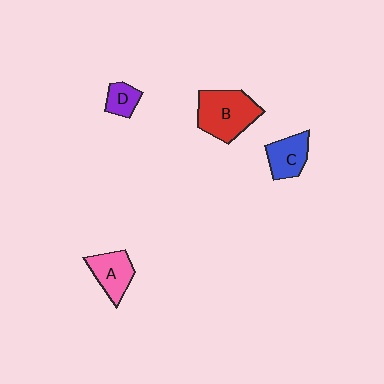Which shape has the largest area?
Shape B (red).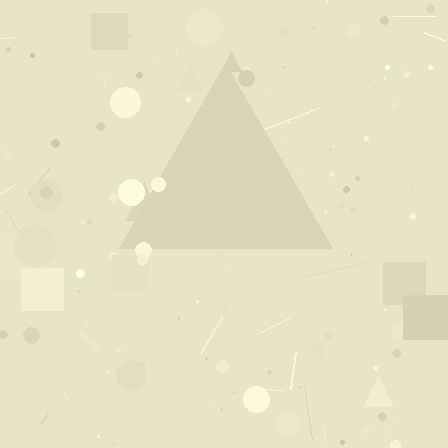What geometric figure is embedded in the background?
A triangle is embedded in the background.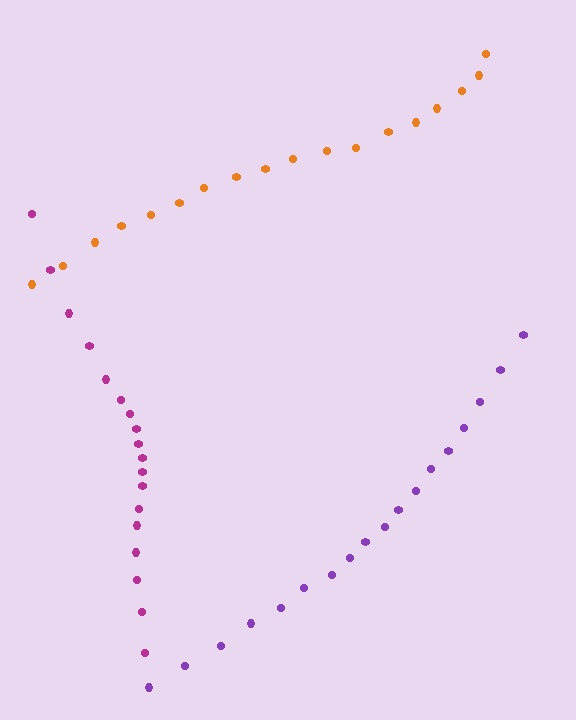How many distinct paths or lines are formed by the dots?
There are 3 distinct paths.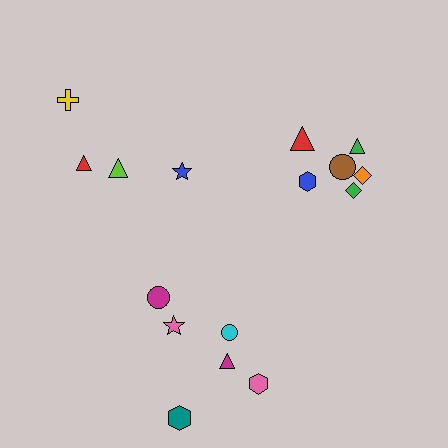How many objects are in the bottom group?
There are 6 objects.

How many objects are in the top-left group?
There are 4 objects.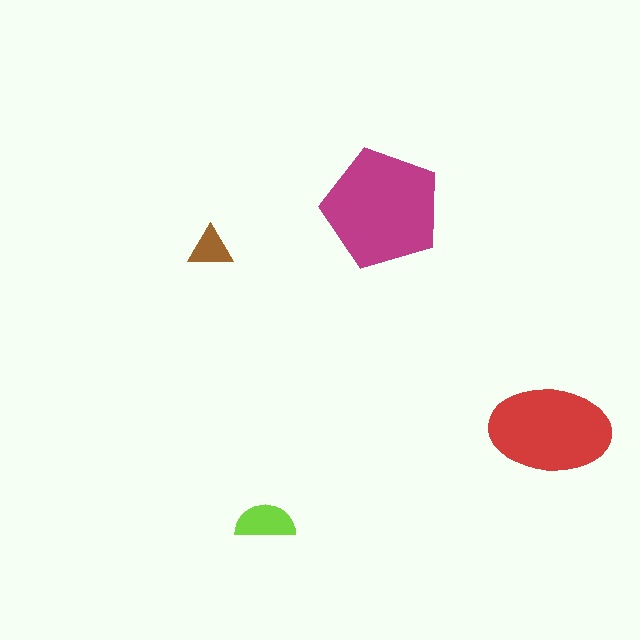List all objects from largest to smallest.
The magenta pentagon, the red ellipse, the lime semicircle, the brown triangle.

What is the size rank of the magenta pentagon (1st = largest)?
1st.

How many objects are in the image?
There are 4 objects in the image.